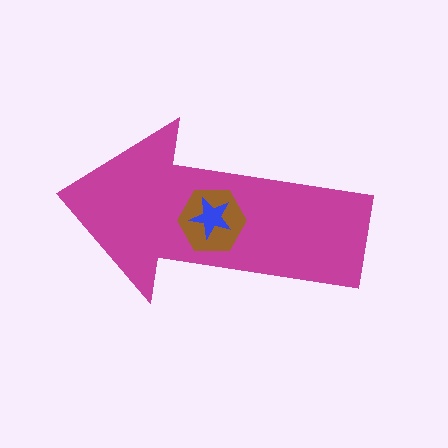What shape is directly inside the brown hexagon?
The blue star.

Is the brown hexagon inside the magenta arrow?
Yes.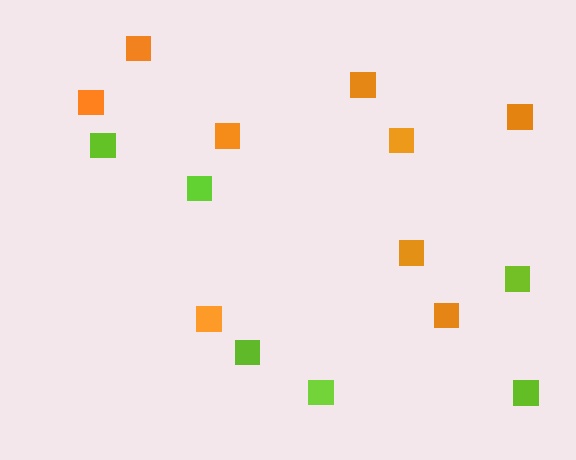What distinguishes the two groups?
There are 2 groups: one group of lime squares (6) and one group of orange squares (9).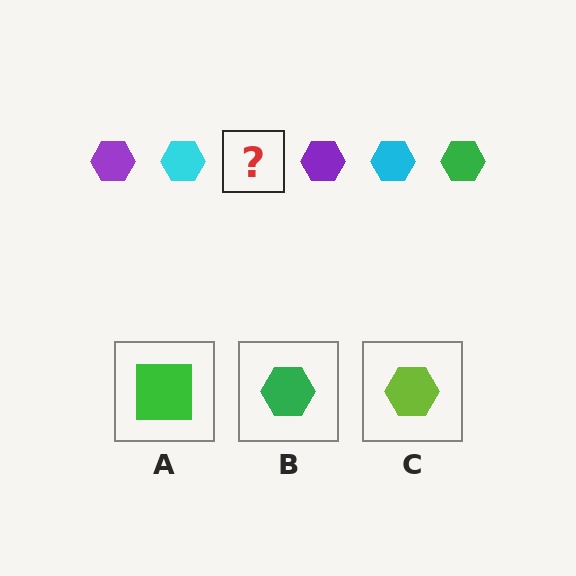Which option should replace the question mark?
Option B.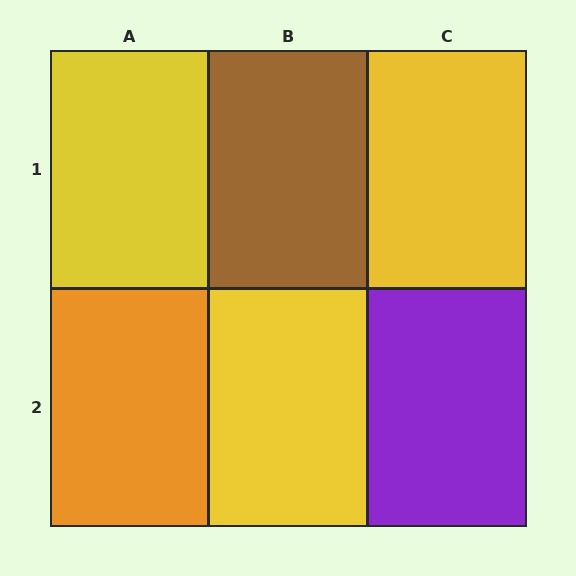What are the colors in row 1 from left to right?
Yellow, brown, yellow.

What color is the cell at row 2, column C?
Purple.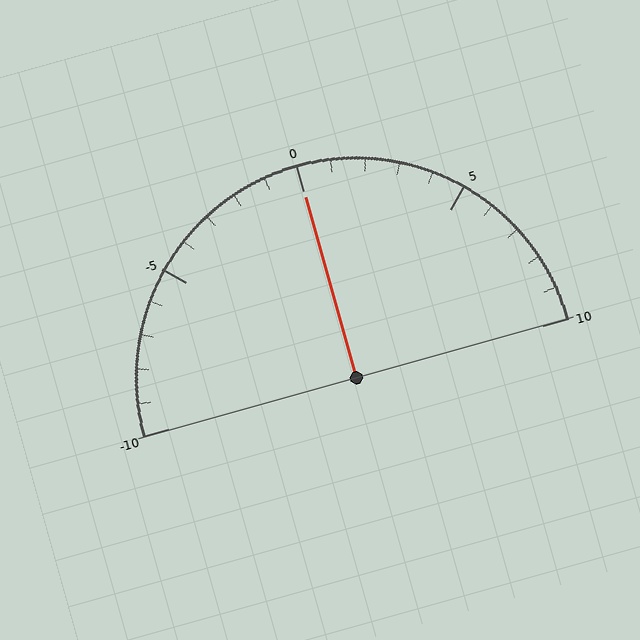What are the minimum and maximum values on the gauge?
The gauge ranges from -10 to 10.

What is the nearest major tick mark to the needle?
The nearest major tick mark is 0.